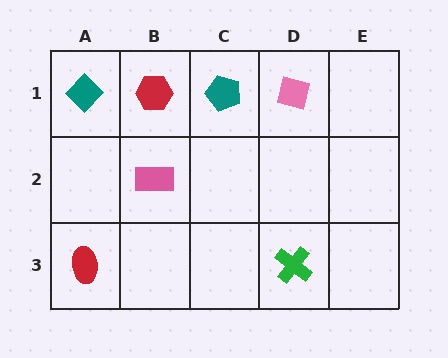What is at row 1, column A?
A teal diamond.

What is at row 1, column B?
A red hexagon.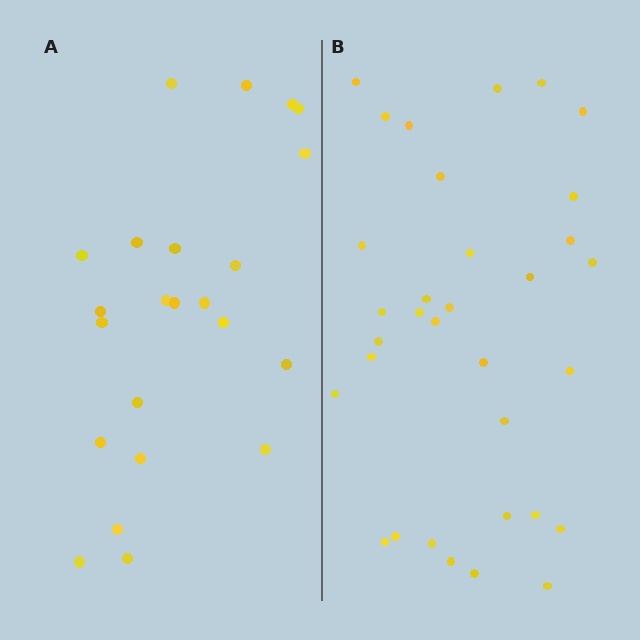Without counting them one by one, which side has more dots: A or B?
Region B (the right region) has more dots.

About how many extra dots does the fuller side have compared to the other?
Region B has roughly 10 or so more dots than region A.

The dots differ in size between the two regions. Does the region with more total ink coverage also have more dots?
No. Region A has more total ink coverage because its dots are larger, but region B actually contains more individual dots. Total area can be misleading — the number of items is what matters here.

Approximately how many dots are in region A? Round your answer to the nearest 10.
About 20 dots. (The exact count is 23, which rounds to 20.)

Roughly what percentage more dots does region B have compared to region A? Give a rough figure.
About 45% more.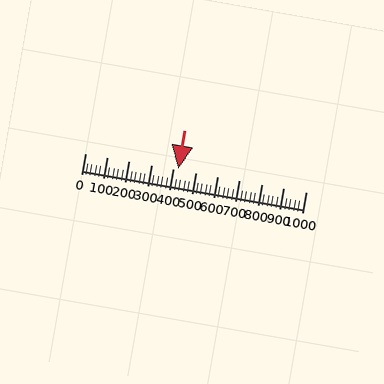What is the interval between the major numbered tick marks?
The major tick marks are spaced 100 units apart.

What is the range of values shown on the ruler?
The ruler shows values from 0 to 1000.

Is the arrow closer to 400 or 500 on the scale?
The arrow is closer to 400.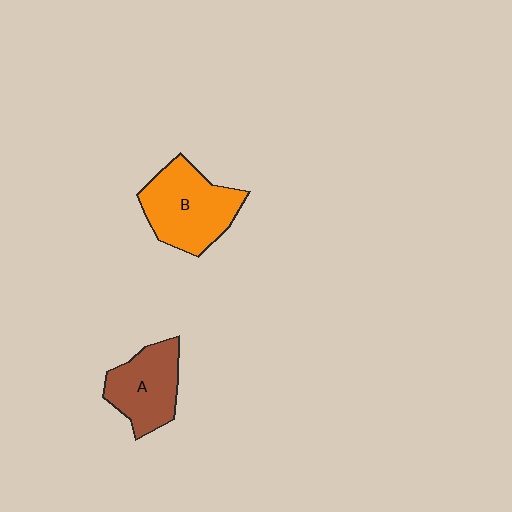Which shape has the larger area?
Shape B (orange).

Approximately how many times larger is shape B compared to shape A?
Approximately 1.3 times.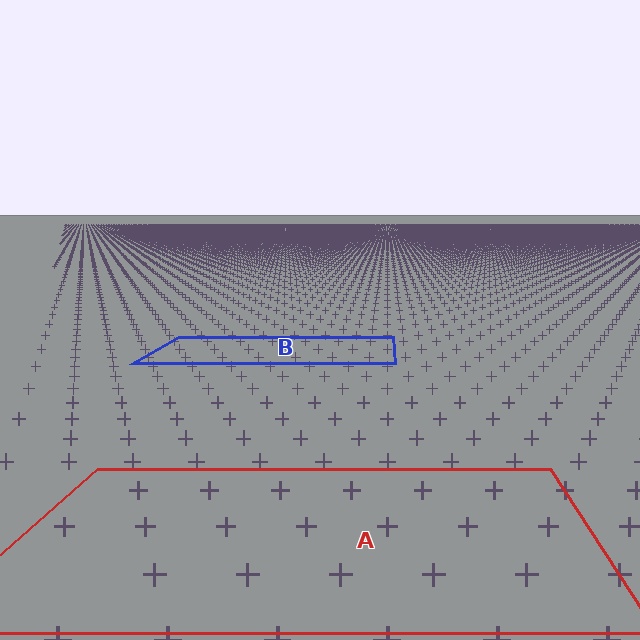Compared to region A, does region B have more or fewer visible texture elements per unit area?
Region B has more texture elements per unit area — they are packed more densely because it is farther away.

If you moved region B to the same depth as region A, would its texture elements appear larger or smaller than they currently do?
They would appear larger. At a closer depth, the same texture elements are projected at a bigger on-screen size.